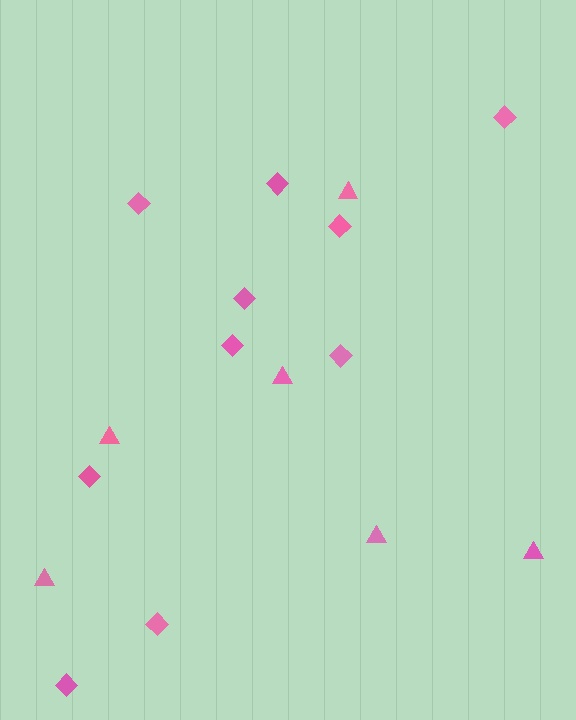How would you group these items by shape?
There are 2 groups: one group of triangles (6) and one group of diamonds (10).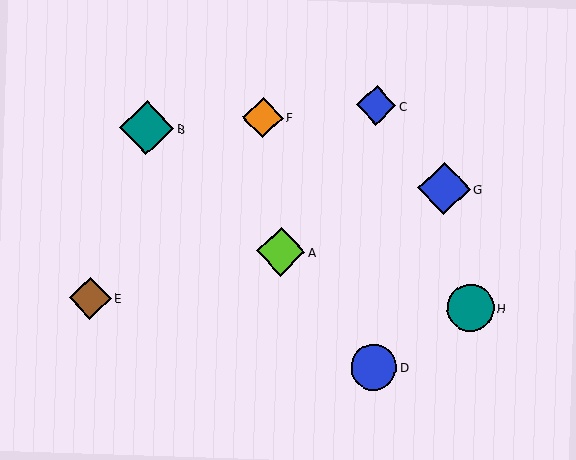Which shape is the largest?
The teal diamond (labeled B) is the largest.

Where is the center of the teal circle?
The center of the teal circle is at (470, 308).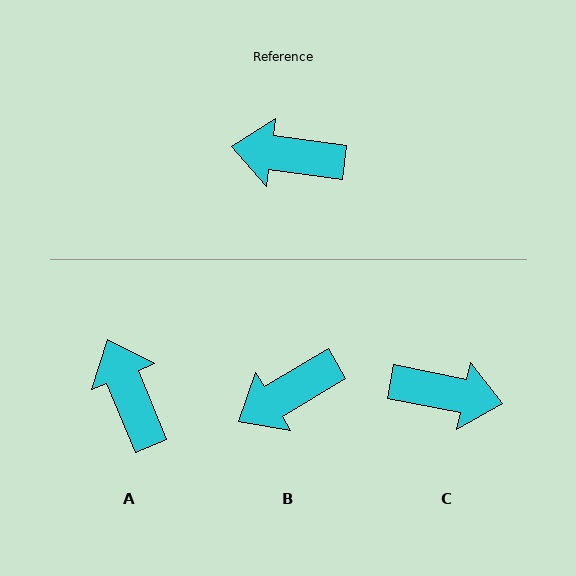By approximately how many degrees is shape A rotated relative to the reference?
Approximately 60 degrees clockwise.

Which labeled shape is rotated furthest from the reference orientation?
C, about 177 degrees away.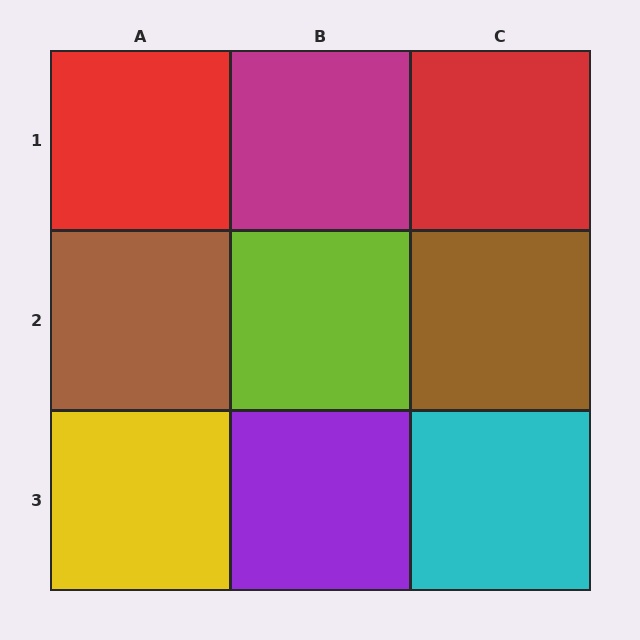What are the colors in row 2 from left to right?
Brown, lime, brown.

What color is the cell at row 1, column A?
Red.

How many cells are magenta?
1 cell is magenta.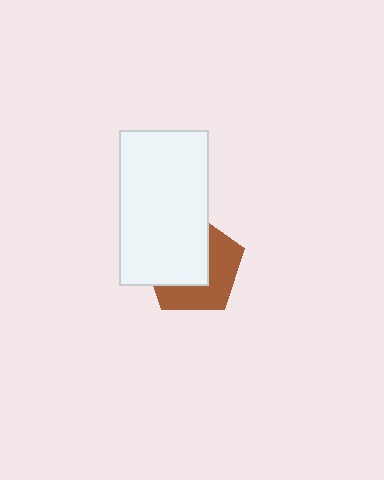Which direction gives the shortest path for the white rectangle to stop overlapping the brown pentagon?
Moving toward the upper-left gives the shortest separation.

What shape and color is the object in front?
The object in front is a white rectangle.